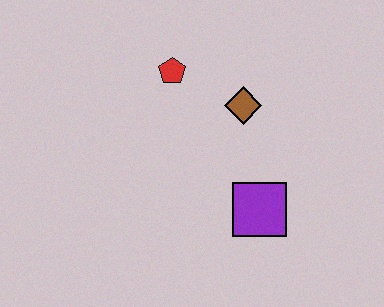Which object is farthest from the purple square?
The red pentagon is farthest from the purple square.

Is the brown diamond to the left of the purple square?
Yes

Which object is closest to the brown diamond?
The red pentagon is closest to the brown diamond.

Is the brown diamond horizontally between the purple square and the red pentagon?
Yes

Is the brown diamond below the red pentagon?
Yes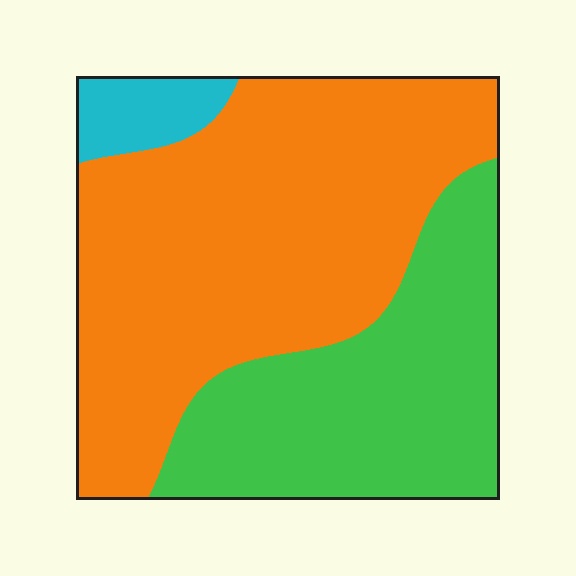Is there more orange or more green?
Orange.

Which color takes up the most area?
Orange, at roughly 60%.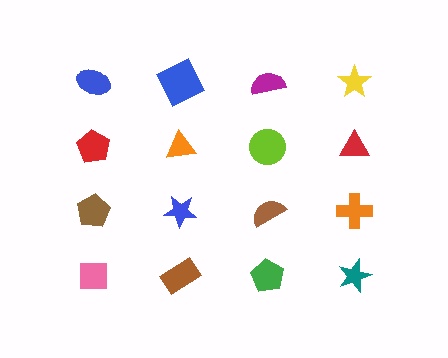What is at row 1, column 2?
A blue square.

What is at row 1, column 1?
A blue ellipse.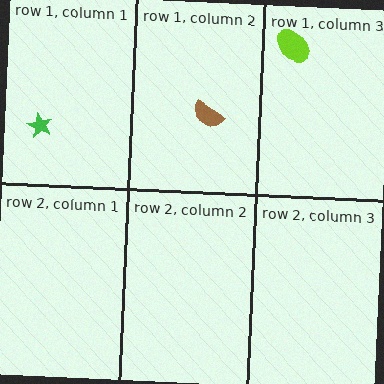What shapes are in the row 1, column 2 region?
The brown semicircle.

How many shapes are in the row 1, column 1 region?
1.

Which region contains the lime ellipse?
The row 1, column 3 region.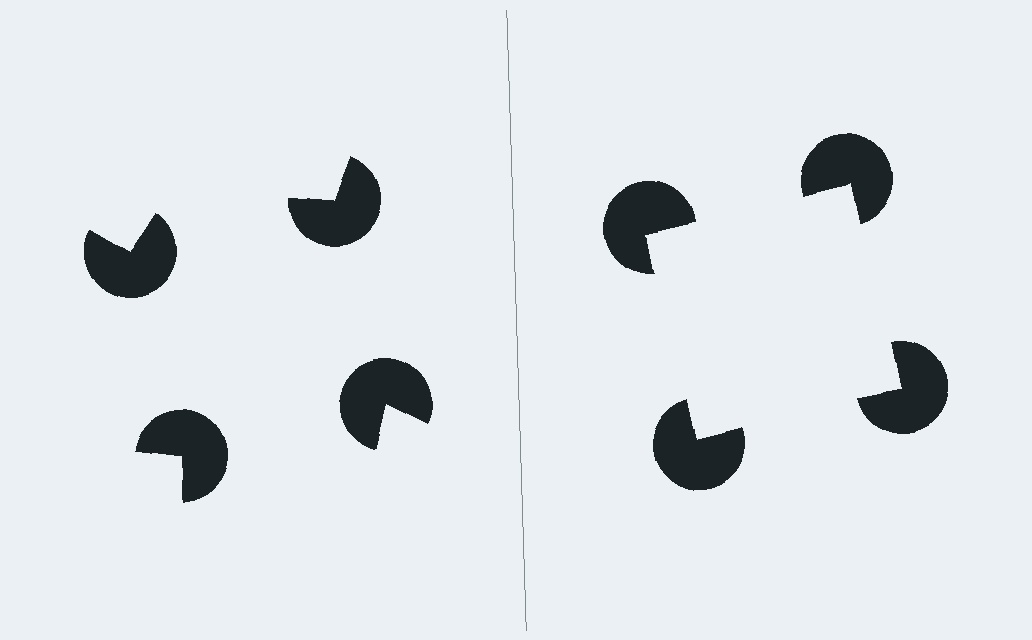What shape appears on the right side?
An illusory square.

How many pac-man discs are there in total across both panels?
8 — 4 on each side.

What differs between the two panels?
The pac-man discs are positioned identically on both sides; only the wedge orientations differ. On the right they align to a square; on the left they are misaligned.